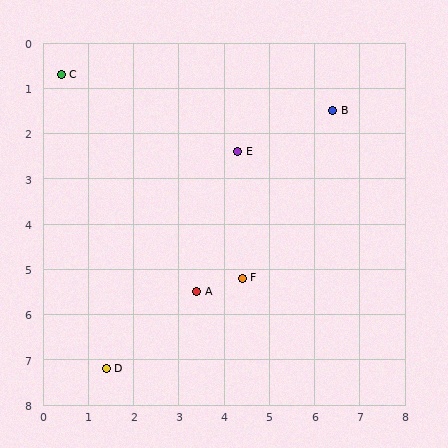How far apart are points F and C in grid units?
Points F and C are about 6.0 grid units apart.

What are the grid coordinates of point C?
Point C is at approximately (0.4, 0.7).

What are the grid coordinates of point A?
Point A is at approximately (3.4, 5.5).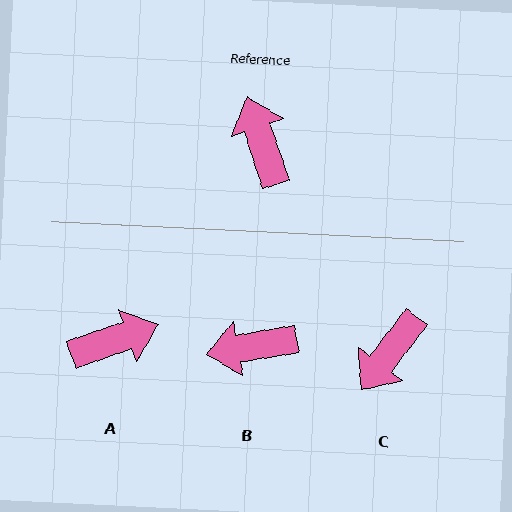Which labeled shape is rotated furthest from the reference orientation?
C, about 124 degrees away.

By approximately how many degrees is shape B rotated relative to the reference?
Approximately 81 degrees counter-clockwise.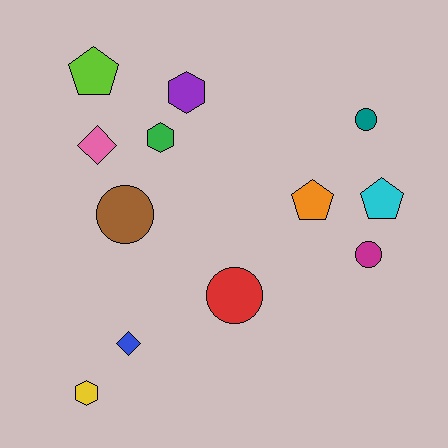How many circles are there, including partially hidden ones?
There are 4 circles.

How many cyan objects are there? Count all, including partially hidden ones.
There is 1 cyan object.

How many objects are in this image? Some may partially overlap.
There are 12 objects.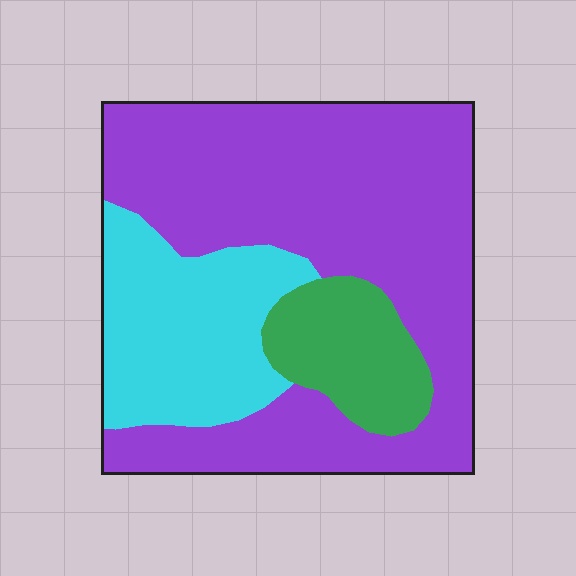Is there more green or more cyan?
Cyan.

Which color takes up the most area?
Purple, at roughly 65%.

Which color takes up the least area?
Green, at roughly 15%.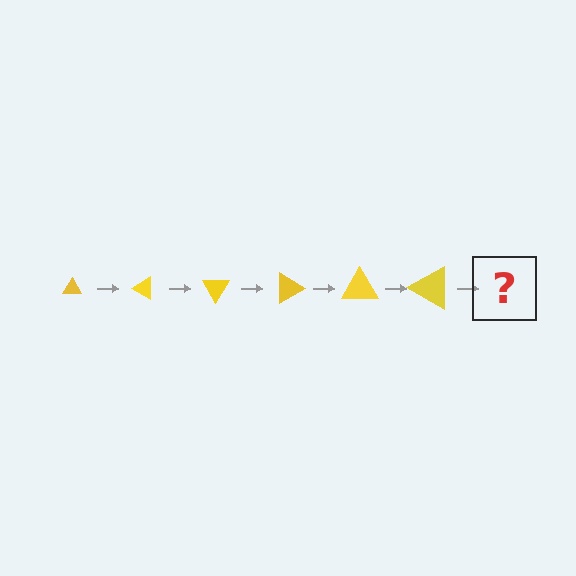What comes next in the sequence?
The next element should be a triangle, larger than the previous one and rotated 180 degrees from the start.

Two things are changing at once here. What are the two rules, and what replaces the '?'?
The two rules are that the triangle grows larger each step and it rotates 30 degrees each step. The '?' should be a triangle, larger than the previous one and rotated 180 degrees from the start.